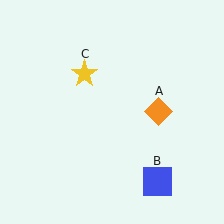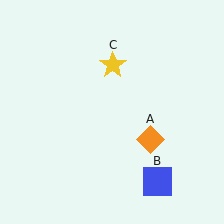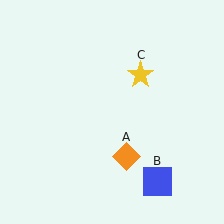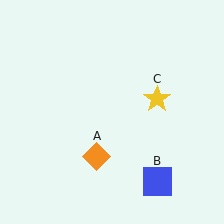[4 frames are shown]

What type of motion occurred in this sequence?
The orange diamond (object A), yellow star (object C) rotated clockwise around the center of the scene.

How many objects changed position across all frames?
2 objects changed position: orange diamond (object A), yellow star (object C).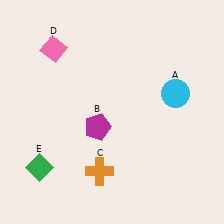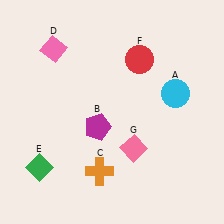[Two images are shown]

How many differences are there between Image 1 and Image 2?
There are 2 differences between the two images.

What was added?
A red circle (F), a pink diamond (G) were added in Image 2.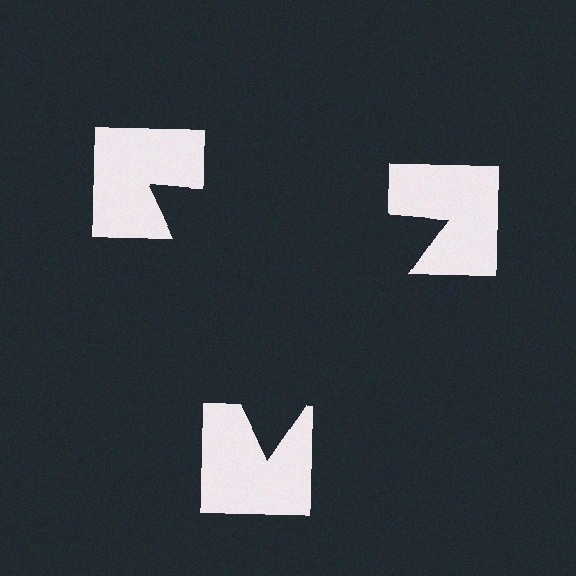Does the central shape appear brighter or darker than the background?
It typically appears slightly darker than the background, even though no actual brightness change is drawn.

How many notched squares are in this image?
There are 3 — one at each vertex of the illusory triangle.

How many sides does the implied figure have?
3 sides.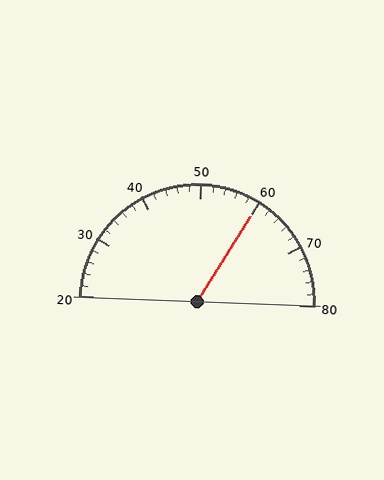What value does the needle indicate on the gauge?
The needle indicates approximately 60.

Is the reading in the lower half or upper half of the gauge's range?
The reading is in the upper half of the range (20 to 80).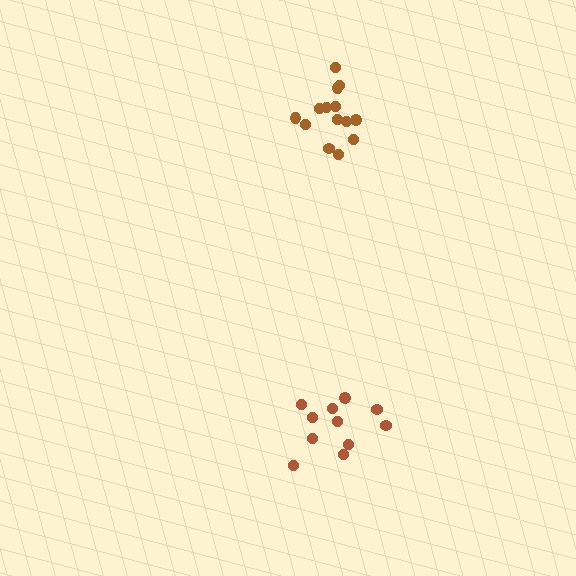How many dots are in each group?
Group 1: 11 dots, Group 2: 14 dots (25 total).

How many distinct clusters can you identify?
There are 2 distinct clusters.